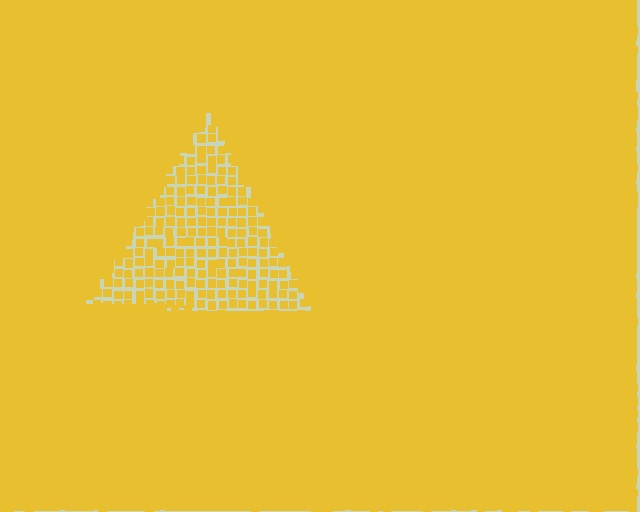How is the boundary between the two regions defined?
The boundary is defined by a change in element density (approximately 2.4x ratio). All elements are the same color, size, and shape.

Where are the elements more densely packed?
The elements are more densely packed outside the triangle boundary.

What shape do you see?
I see a triangle.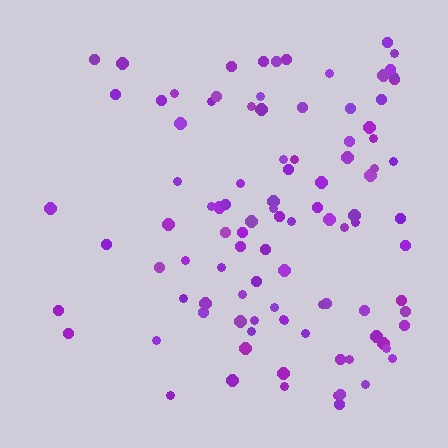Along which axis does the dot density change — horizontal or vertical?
Horizontal.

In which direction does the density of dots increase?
From left to right, with the right side densest.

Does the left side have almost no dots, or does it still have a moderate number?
Still a moderate number, just noticeably fewer than the right.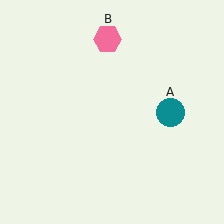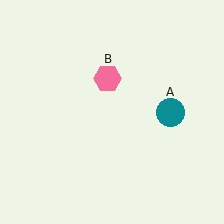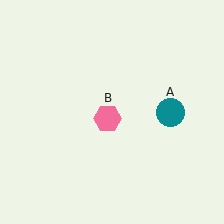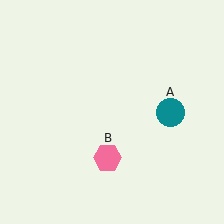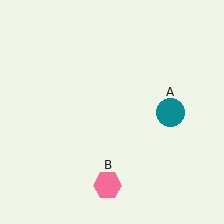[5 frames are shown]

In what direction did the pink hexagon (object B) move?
The pink hexagon (object B) moved down.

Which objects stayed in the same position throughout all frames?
Teal circle (object A) remained stationary.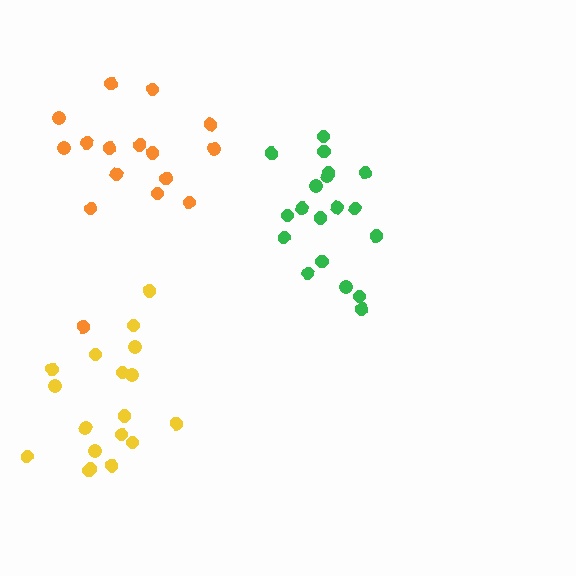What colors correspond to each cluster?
The clusters are colored: yellow, green, orange.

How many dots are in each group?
Group 1: 18 dots, Group 2: 19 dots, Group 3: 16 dots (53 total).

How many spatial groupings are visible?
There are 3 spatial groupings.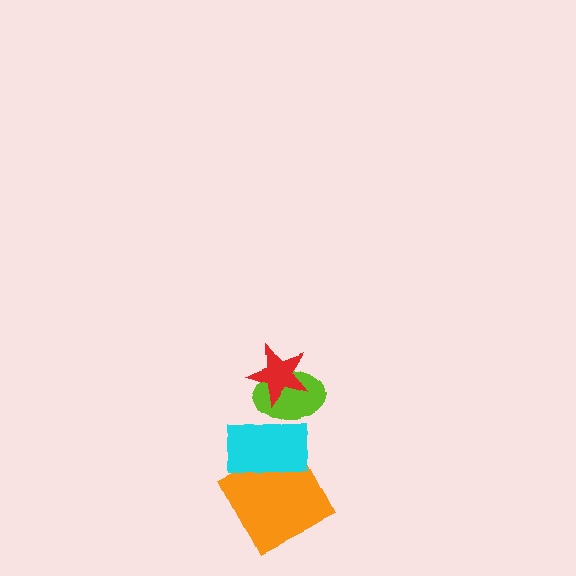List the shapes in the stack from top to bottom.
From top to bottom: the red star, the lime ellipse, the cyan rectangle, the orange square.